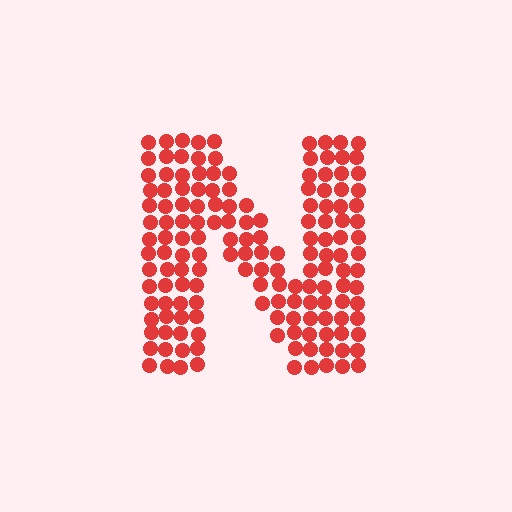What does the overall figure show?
The overall figure shows the letter N.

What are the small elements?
The small elements are circles.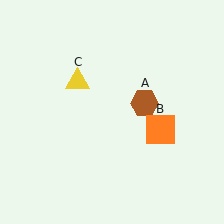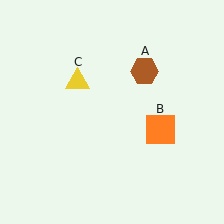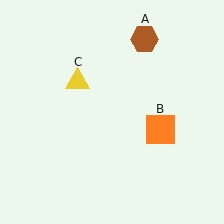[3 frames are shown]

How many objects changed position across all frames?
1 object changed position: brown hexagon (object A).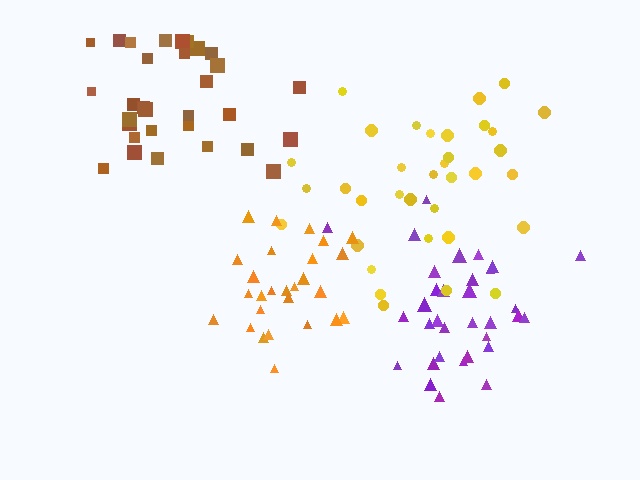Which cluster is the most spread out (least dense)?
Brown.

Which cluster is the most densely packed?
Orange.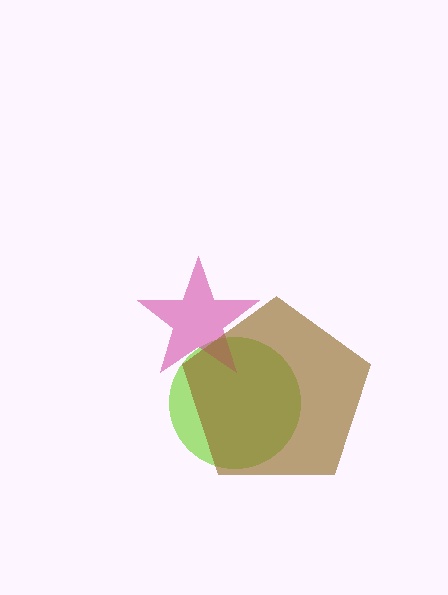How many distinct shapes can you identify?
There are 3 distinct shapes: a lime circle, a magenta star, a brown pentagon.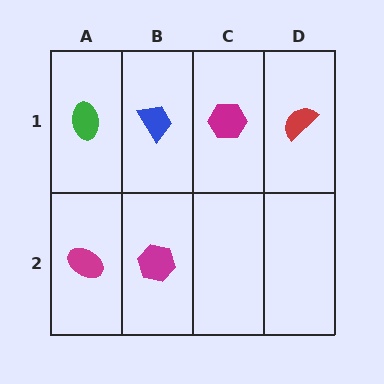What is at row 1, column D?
A red semicircle.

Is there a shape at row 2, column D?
No, that cell is empty.